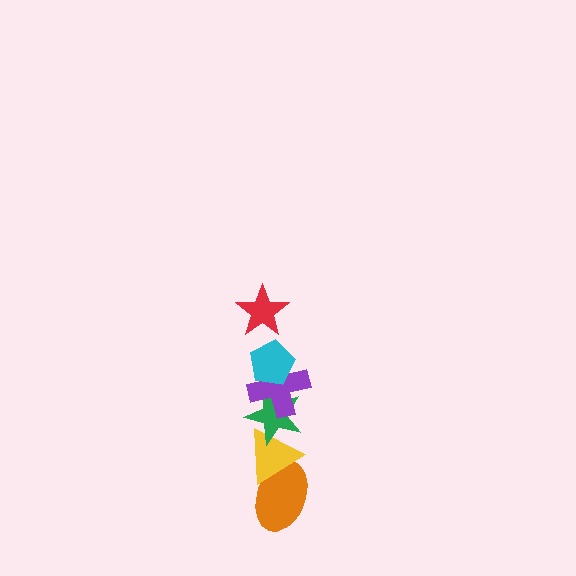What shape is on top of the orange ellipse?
The yellow triangle is on top of the orange ellipse.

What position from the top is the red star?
The red star is 1st from the top.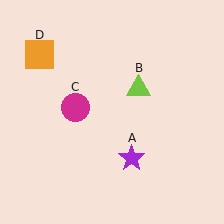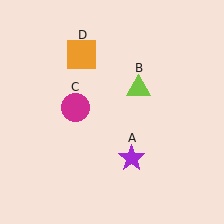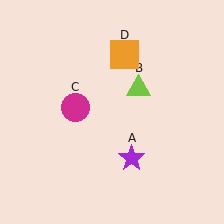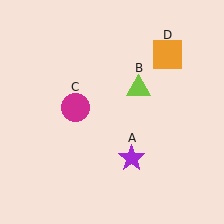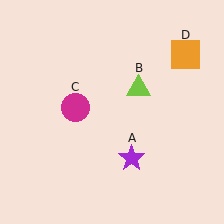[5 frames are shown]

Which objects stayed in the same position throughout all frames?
Purple star (object A) and lime triangle (object B) and magenta circle (object C) remained stationary.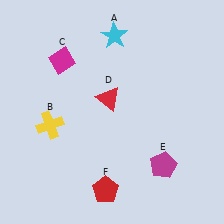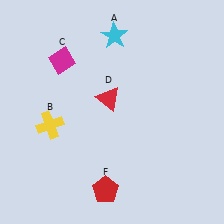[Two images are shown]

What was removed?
The magenta pentagon (E) was removed in Image 2.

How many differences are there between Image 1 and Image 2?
There is 1 difference between the two images.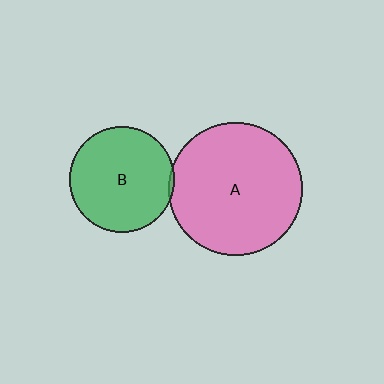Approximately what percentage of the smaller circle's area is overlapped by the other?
Approximately 5%.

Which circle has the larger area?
Circle A (pink).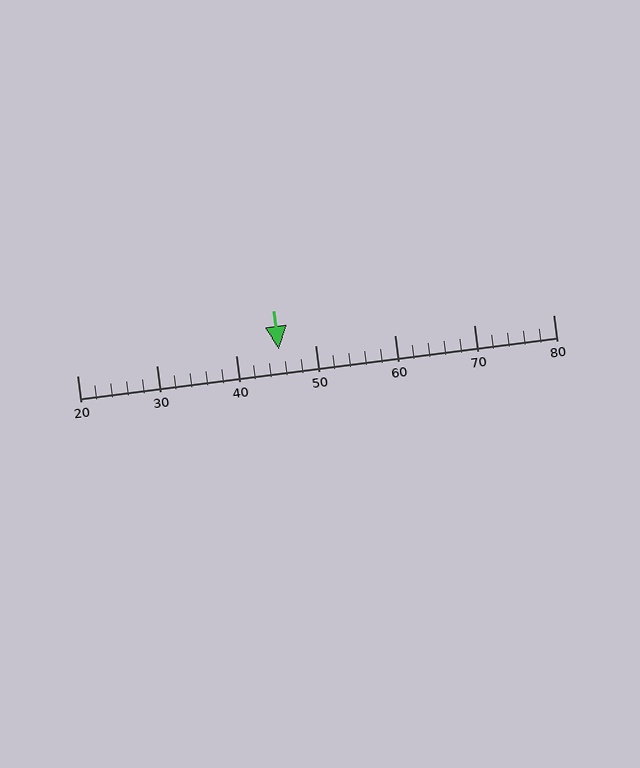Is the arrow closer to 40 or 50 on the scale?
The arrow is closer to 50.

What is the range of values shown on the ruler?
The ruler shows values from 20 to 80.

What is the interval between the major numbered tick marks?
The major tick marks are spaced 10 units apart.